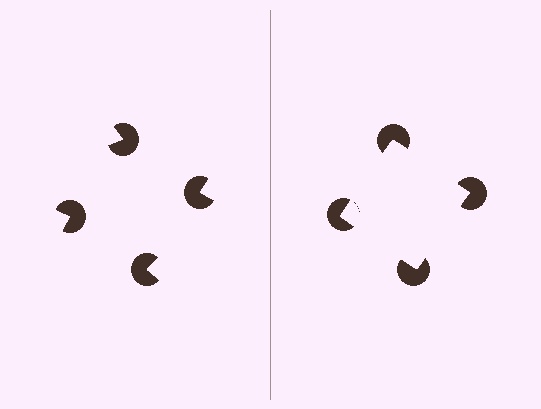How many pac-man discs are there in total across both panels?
8 — 4 on each side.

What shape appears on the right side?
An illusory square.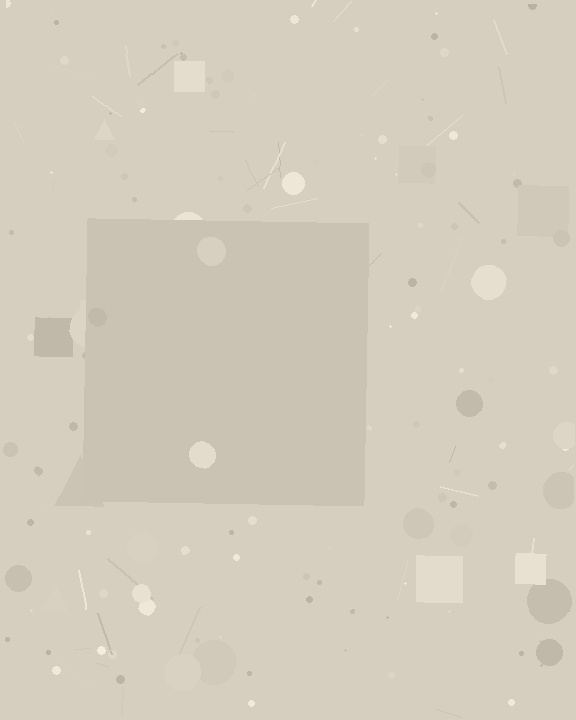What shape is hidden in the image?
A square is hidden in the image.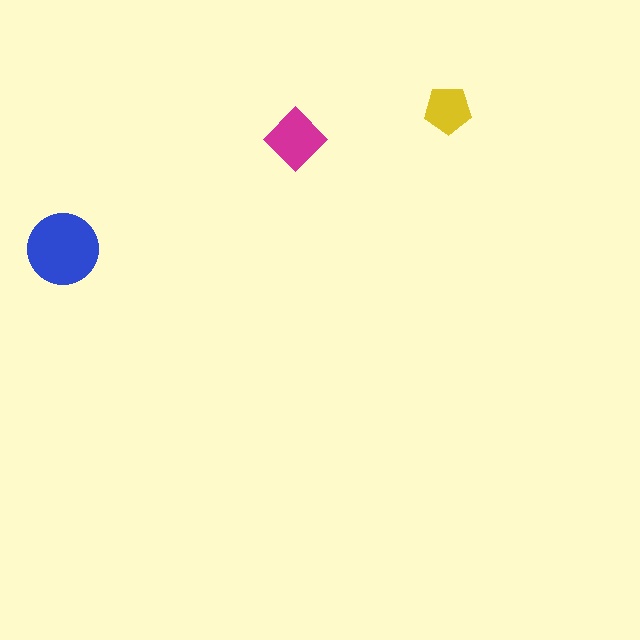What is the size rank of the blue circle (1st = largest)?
1st.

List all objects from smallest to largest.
The yellow pentagon, the magenta diamond, the blue circle.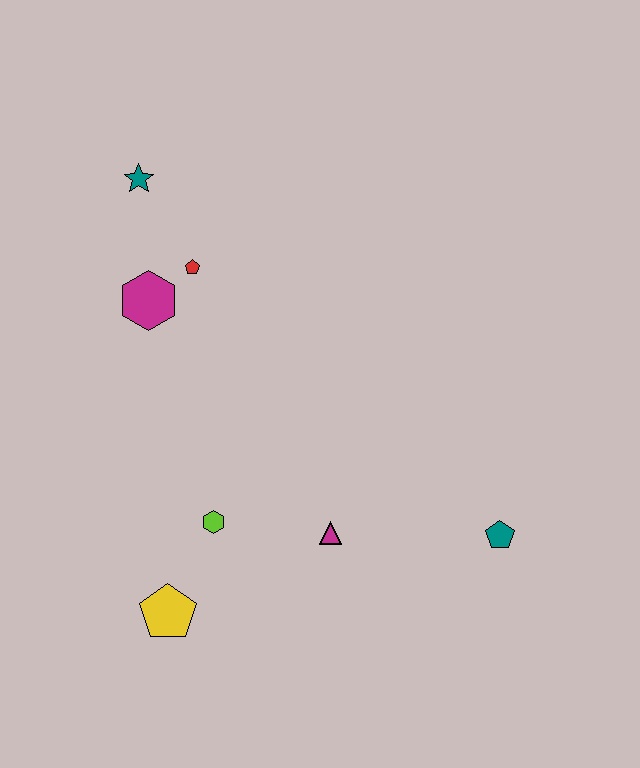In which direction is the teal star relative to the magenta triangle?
The teal star is above the magenta triangle.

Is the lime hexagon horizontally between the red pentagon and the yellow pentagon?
No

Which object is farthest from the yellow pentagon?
The teal star is farthest from the yellow pentagon.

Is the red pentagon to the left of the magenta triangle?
Yes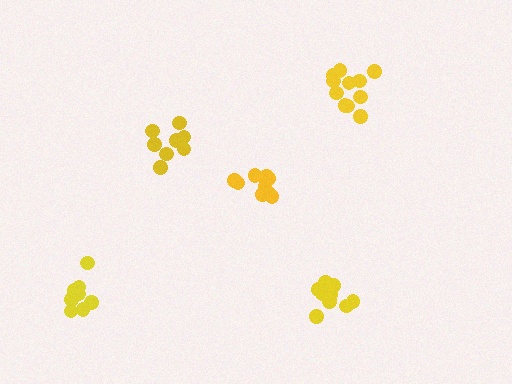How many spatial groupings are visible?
There are 5 spatial groupings.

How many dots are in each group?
Group 1: 10 dots, Group 2: 8 dots, Group 3: 11 dots, Group 4: 9 dots, Group 5: 11 dots (49 total).